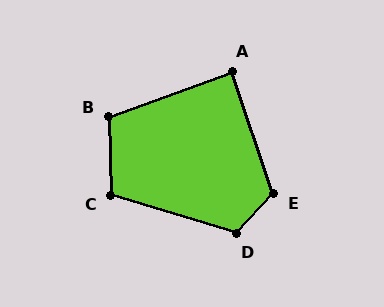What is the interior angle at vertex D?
Approximately 117 degrees (obtuse).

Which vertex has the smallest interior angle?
A, at approximately 89 degrees.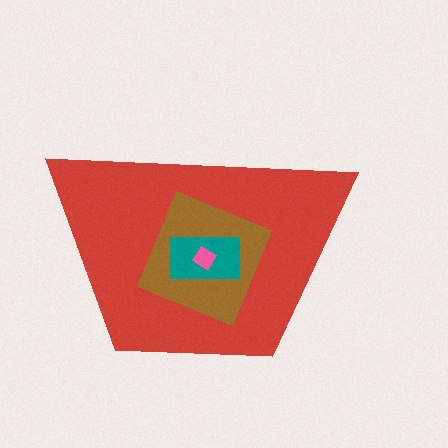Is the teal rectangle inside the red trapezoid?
Yes.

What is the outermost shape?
The red trapezoid.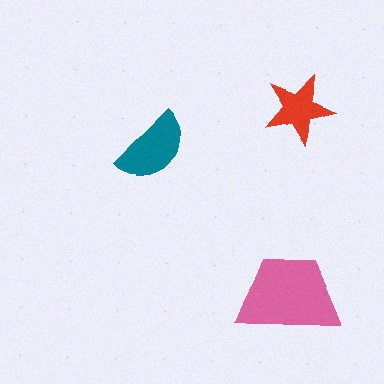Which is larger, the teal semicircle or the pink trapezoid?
The pink trapezoid.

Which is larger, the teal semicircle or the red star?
The teal semicircle.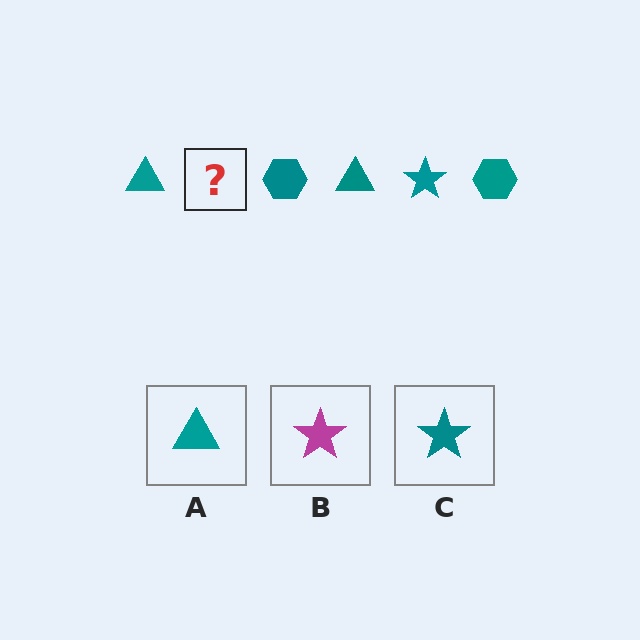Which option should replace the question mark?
Option C.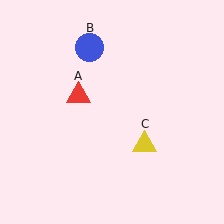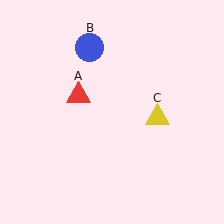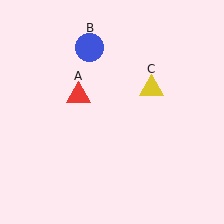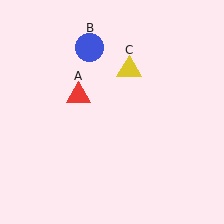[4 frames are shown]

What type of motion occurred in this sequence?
The yellow triangle (object C) rotated counterclockwise around the center of the scene.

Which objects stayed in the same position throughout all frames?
Red triangle (object A) and blue circle (object B) remained stationary.